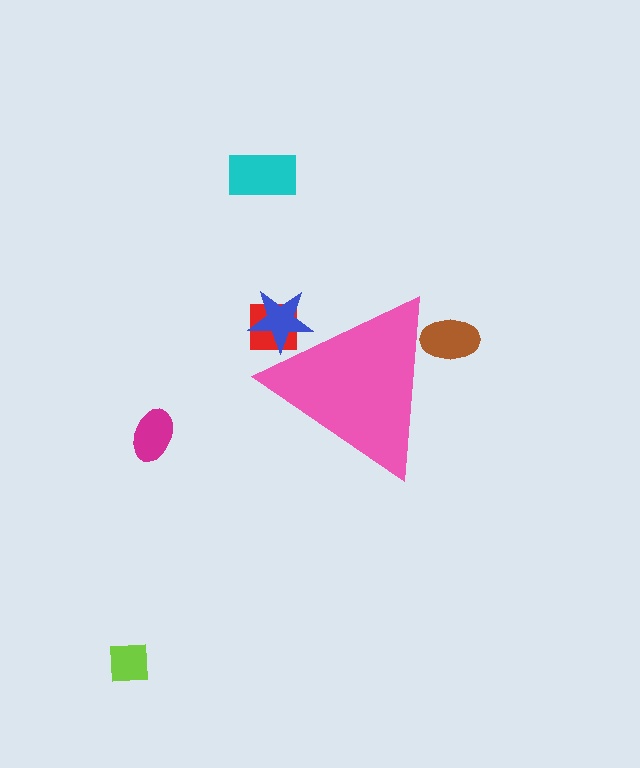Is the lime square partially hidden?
No, the lime square is fully visible.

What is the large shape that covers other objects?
A pink triangle.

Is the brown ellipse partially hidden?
Yes, the brown ellipse is partially hidden behind the pink triangle.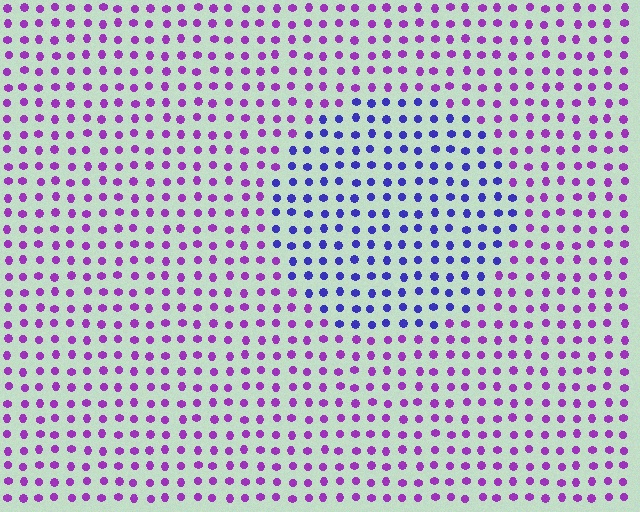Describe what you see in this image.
The image is filled with small purple elements in a uniform arrangement. A circle-shaped region is visible where the elements are tinted to a slightly different hue, forming a subtle color boundary.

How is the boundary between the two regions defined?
The boundary is defined purely by a slight shift in hue (about 44 degrees). Spacing, size, and orientation are identical on both sides.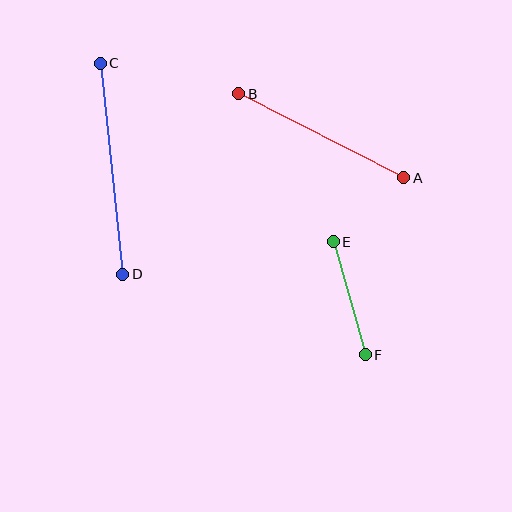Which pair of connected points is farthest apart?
Points C and D are farthest apart.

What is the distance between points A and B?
The distance is approximately 185 pixels.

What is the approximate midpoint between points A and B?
The midpoint is at approximately (321, 136) pixels.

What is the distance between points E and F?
The distance is approximately 118 pixels.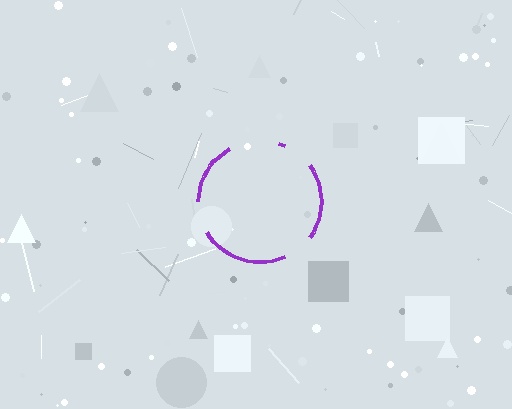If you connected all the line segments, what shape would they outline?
They would outline a circle.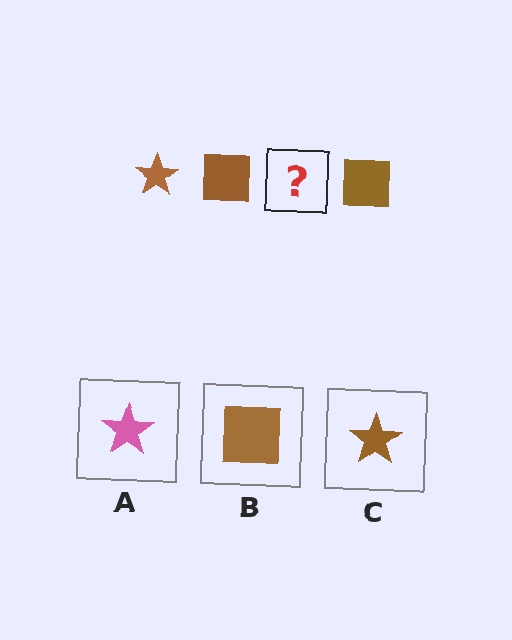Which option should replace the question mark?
Option C.